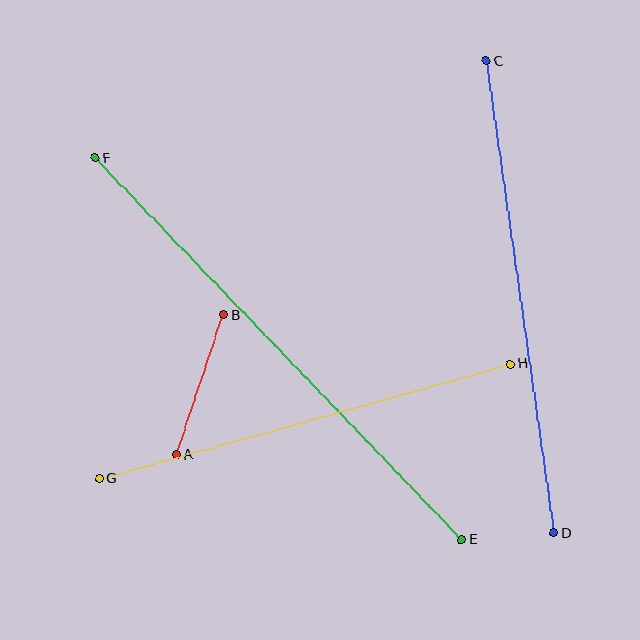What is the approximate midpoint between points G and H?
The midpoint is at approximately (305, 421) pixels.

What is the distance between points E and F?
The distance is approximately 529 pixels.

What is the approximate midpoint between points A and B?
The midpoint is at approximately (200, 385) pixels.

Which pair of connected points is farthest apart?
Points E and F are farthest apart.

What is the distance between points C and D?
The distance is approximately 477 pixels.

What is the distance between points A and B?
The distance is approximately 147 pixels.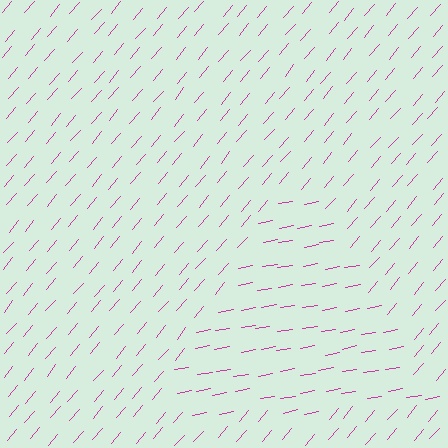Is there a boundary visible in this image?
Yes, there is a texture boundary formed by a change in line orientation.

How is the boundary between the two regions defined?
The boundary is defined purely by a change in line orientation (approximately 39 degrees difference). All lines are the same color and thickness.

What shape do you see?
I see a triangle.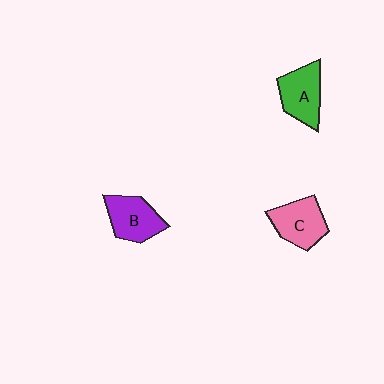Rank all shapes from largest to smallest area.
From largest to smallest: A (green), C (pink), B (purple).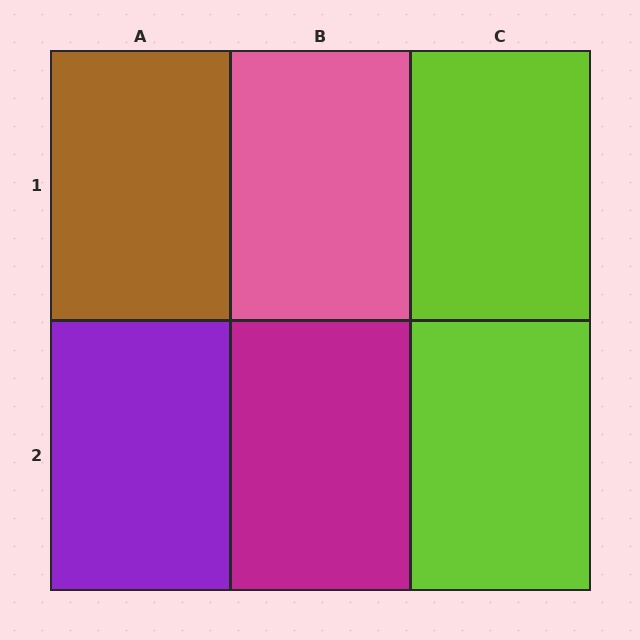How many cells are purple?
1 cell is purple.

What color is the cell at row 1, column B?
Pink.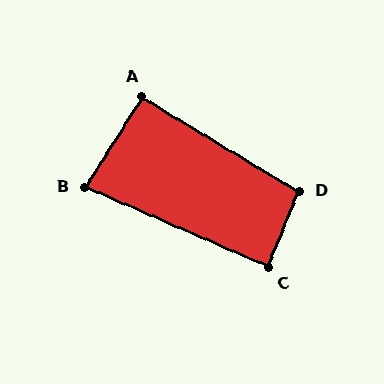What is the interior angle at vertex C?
Approximately 89 degrees (approximately right).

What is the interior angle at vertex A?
Approximately 91 degrees (approximately right).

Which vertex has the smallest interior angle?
B, at approximately 81 degrees.